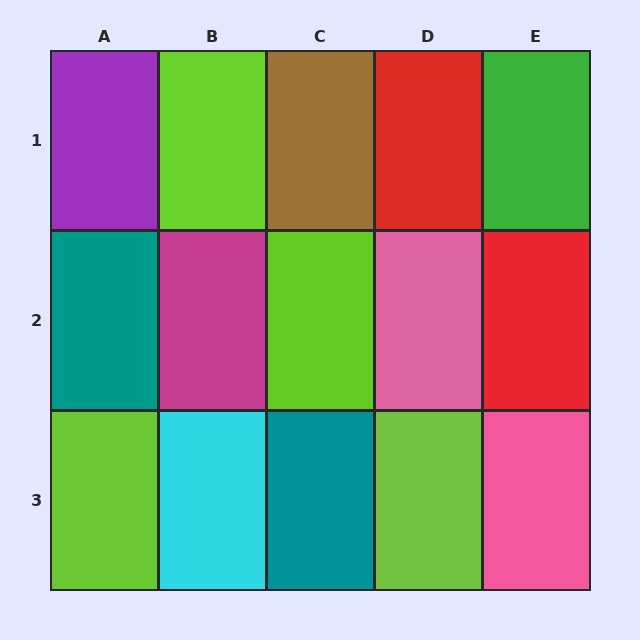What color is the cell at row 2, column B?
Magenta.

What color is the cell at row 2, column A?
Teal.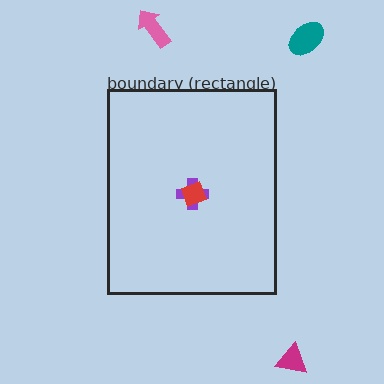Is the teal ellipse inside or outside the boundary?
Outside.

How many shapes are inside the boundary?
2 inside, 3 outside.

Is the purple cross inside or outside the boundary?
Inside.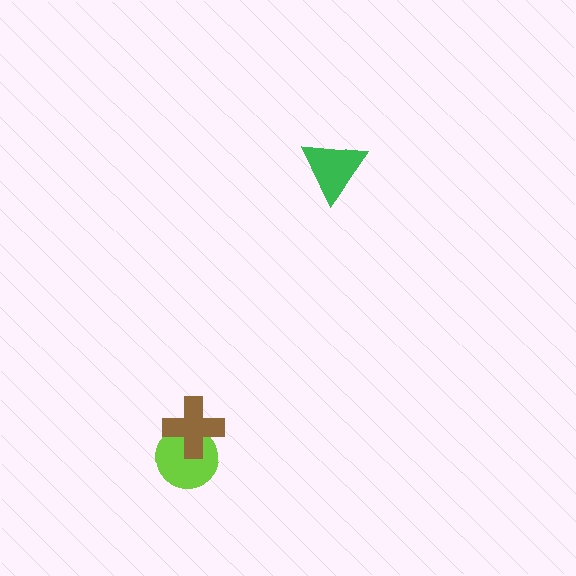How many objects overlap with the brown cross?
1 object overlaps with the brown cross.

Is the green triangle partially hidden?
No, no other shape covers it.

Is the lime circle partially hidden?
Yes, it is partially covered by another shape.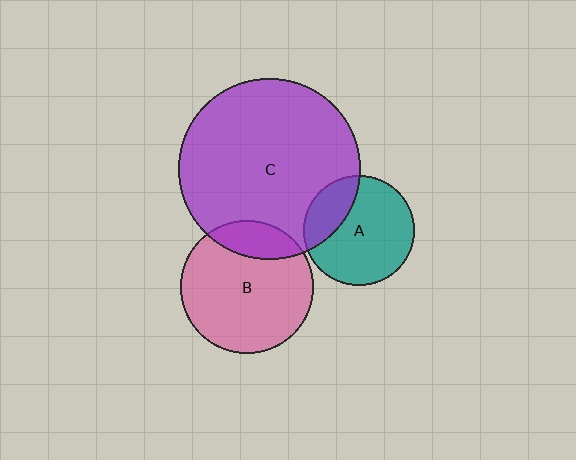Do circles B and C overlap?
Yes.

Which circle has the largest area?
Circle C (purple).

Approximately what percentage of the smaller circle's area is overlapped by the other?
Approximately 20%.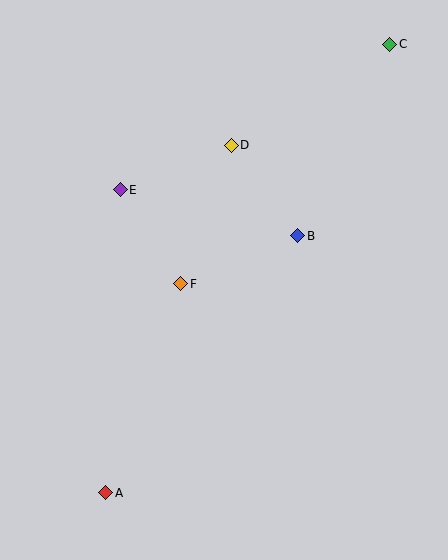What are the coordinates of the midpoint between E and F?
The midpoint between E and F is at (151, 237).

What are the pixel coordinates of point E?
Point E is at (120, 190).